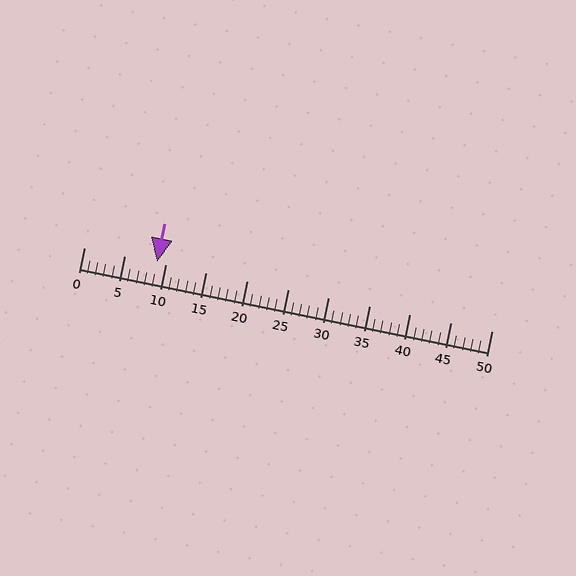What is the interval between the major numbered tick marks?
The major tick marks are spaced 5 units apart.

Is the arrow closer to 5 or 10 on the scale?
The arrow is closer to 10.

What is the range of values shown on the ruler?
The ruler shows values from 0 to 50.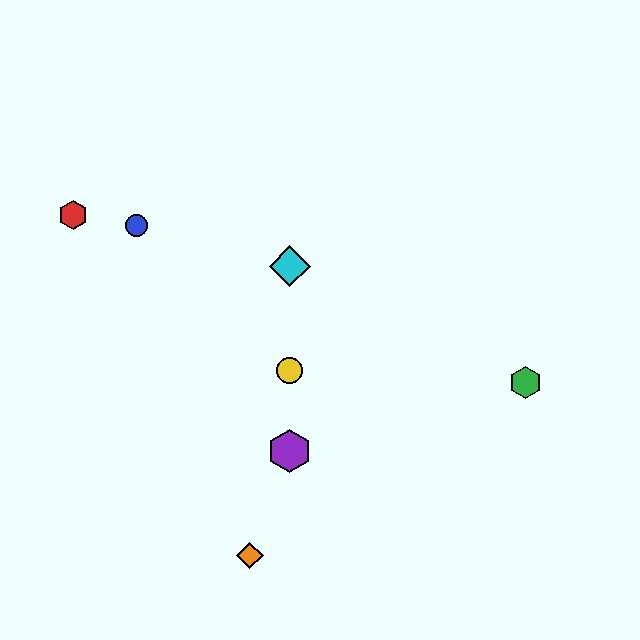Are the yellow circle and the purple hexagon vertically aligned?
Yes, both are at x≈290.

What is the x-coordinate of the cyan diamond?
The cyan diamond is at x≈290.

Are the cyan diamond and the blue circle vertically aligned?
No, the cyan diamond is at x≈290 and the blue circle is at x≈137.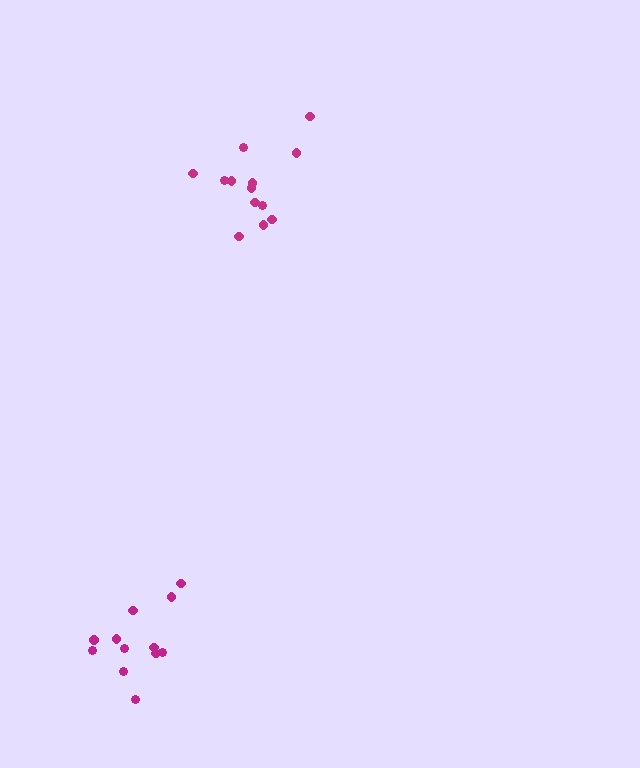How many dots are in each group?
Group 1: 12 dots, Group 2: 13 dots (25 total).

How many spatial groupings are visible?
There are 2 spatial groupings.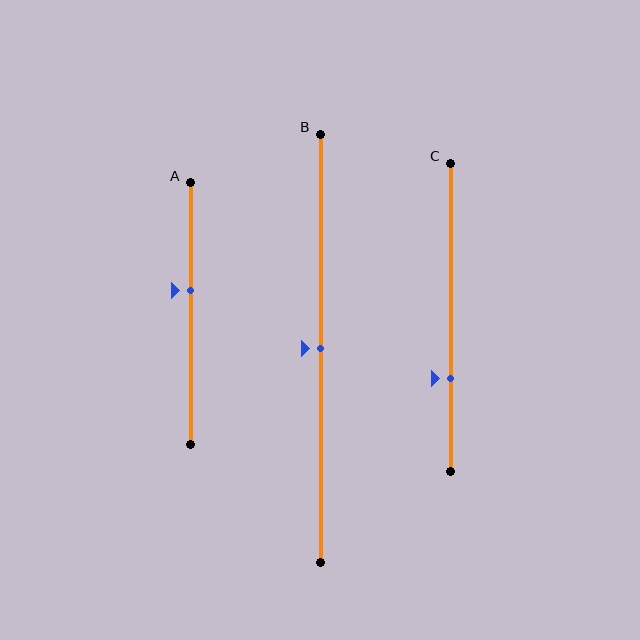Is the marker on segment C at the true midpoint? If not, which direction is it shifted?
No, the marker on segment C is shifted downward by about 20% of the segment length.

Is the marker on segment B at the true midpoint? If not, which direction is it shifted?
Yes, the marker on segment B is at the true midpoint.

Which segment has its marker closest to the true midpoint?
Segment B has its marker closest to the true midpoint.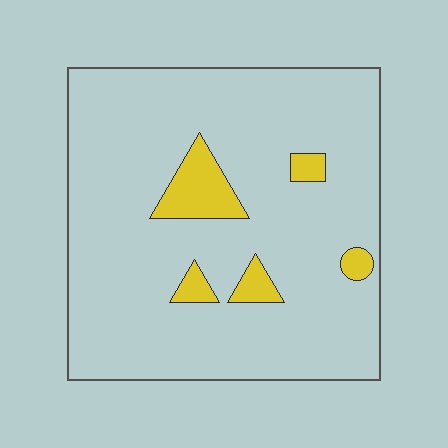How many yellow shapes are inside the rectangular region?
5.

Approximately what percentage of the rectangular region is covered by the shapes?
Approximately 10%.